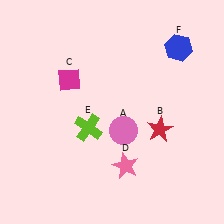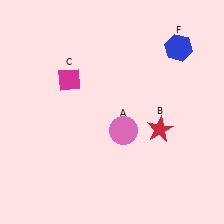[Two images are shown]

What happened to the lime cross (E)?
The lime cross (E) was removed in Image 2. It was in the bottom-left area of Image 1.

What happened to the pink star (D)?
The pink star (D) was removed in Image 2. It was in the bottom-right area of Image 1.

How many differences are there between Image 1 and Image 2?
There are 2 differences between the two images.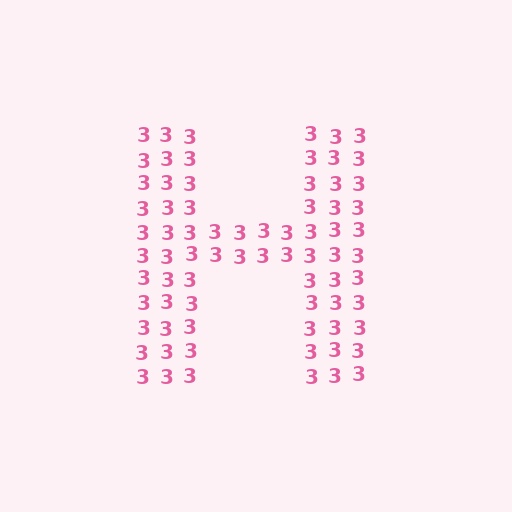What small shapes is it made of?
It is made of small digit 3's.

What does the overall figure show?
The overall figure shows the letter H.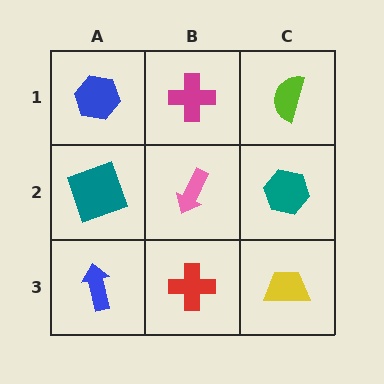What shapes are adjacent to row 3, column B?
A pink arrow (row 2, column B), a blue arrow (row 3, column A), a yellow trapezoid (row 3, column C).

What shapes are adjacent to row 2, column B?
A magenta cross (row 1, column B), a red cross (row 3, column B), a teal square (row 2, column A), a teal hexagon (row 2, column C).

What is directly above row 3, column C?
A teal hexagon.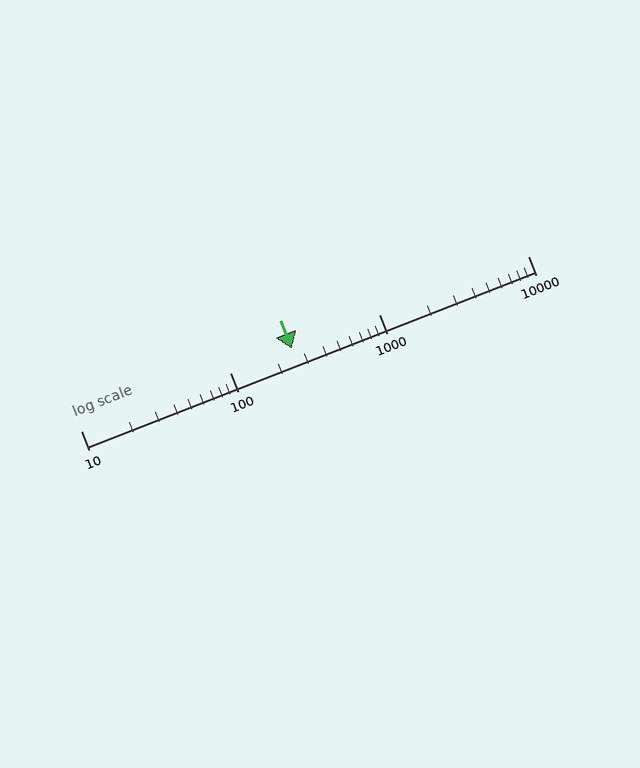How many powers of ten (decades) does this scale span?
The scale spans 3 decades, from 10 to 10000.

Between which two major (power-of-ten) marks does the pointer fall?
The pointer is between 100 and 1000.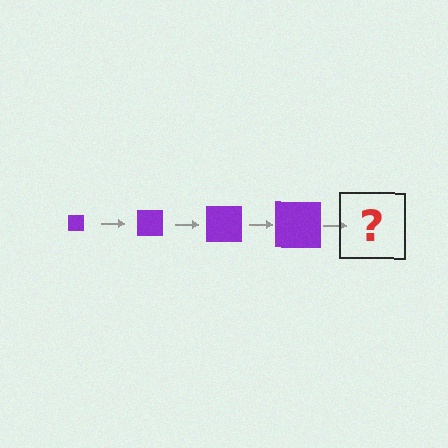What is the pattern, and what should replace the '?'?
The pattern is that the square gets progressively larger each step. The '?' should be a purple square, larger than the previous one.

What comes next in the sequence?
The next element should be a purple square, larger than the previous one.